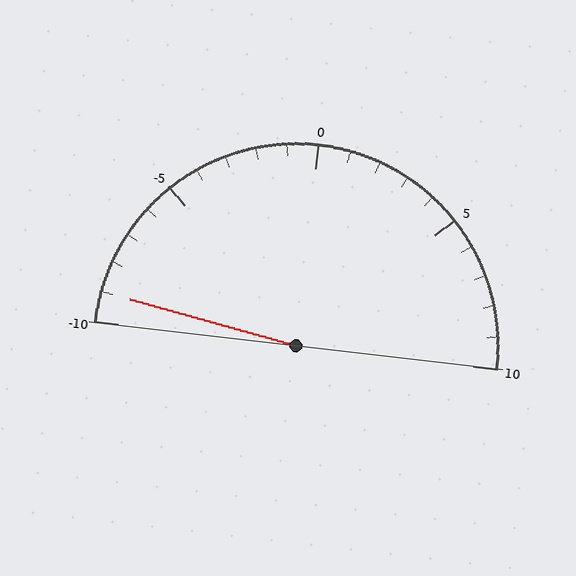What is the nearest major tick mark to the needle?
The nearest major tick mark is -10.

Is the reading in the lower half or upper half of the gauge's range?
The reading is in the lower half of the range (-10 to 10).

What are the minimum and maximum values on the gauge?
The gauge ranges from -10 to 10.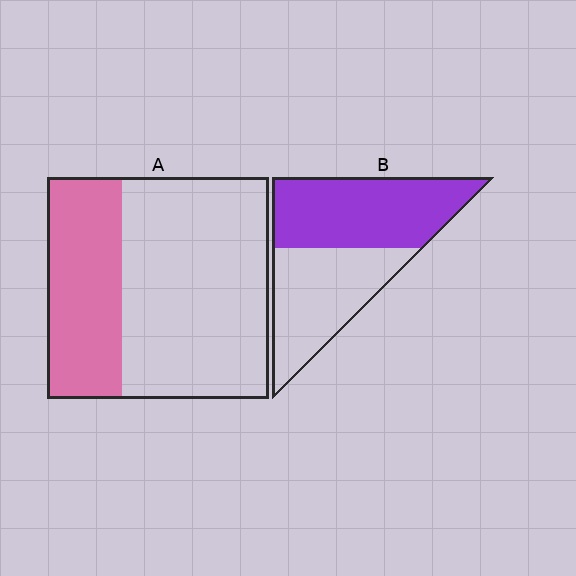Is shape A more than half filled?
No.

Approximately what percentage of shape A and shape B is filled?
A is approximately 35% and B is approximately 55%.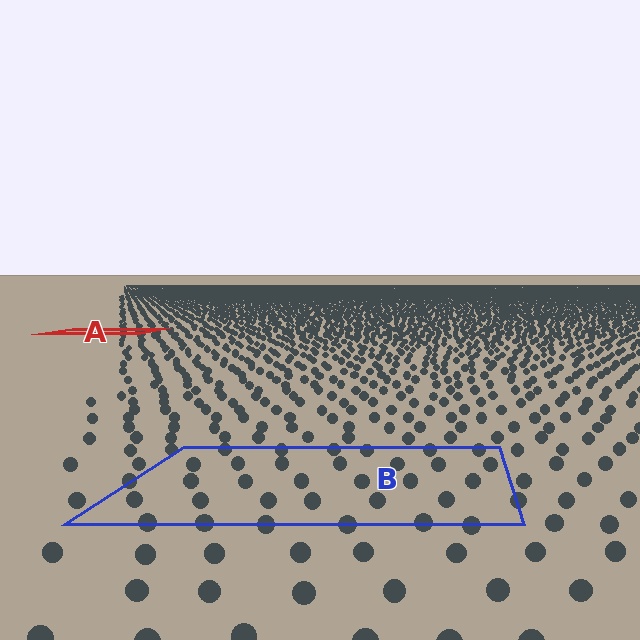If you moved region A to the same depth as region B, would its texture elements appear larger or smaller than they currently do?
They would appear larger. At a closer depth, the same texture elements are projected at a bigger on-screen size.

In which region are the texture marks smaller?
The texture marks are smaller in region A, because it is farther away.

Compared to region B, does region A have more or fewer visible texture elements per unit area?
Region A has more texture elements per unit area — they are packed more densely because it is farther away.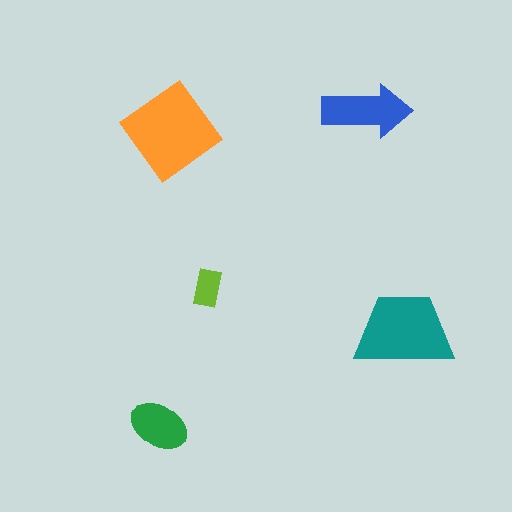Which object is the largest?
The orange diamond.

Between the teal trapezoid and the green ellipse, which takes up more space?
The teal trapezoid.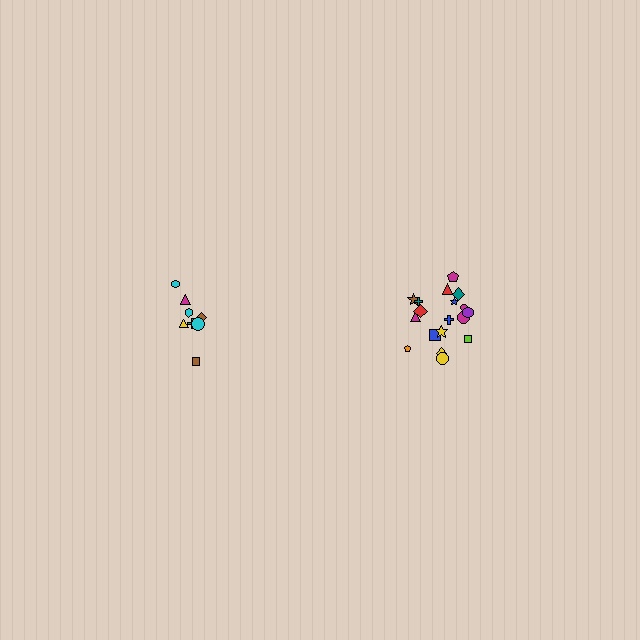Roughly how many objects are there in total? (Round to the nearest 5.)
Roughly 25 objects in total.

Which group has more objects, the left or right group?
The right group.